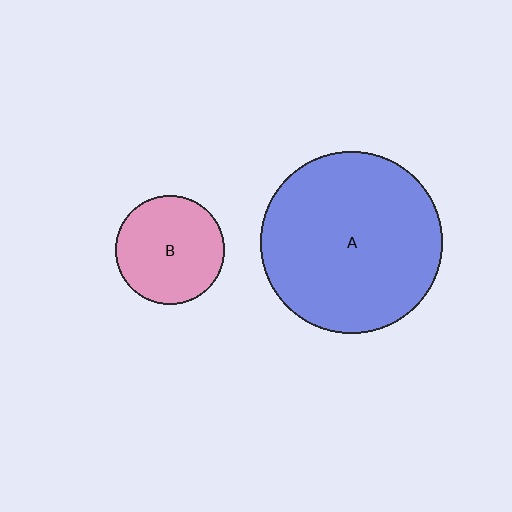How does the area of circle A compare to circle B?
Approximately 2.8 times.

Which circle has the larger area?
Circle A (blue).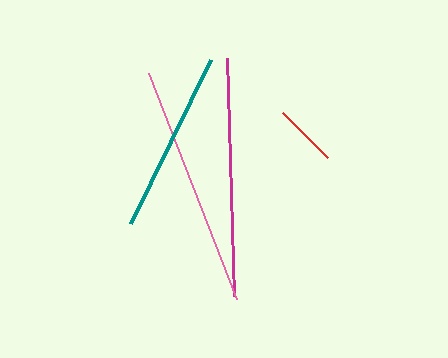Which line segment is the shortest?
The red line is the shortest at approximately 64 pixels.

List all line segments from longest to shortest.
From longest to shortest: pink, magenta, teal, red.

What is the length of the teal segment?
The teal segment is approximately 182 pixels long.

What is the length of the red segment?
The red segment is approximately 64 pixels long.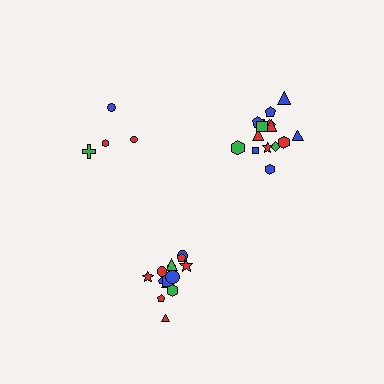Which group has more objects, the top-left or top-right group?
The top-right group.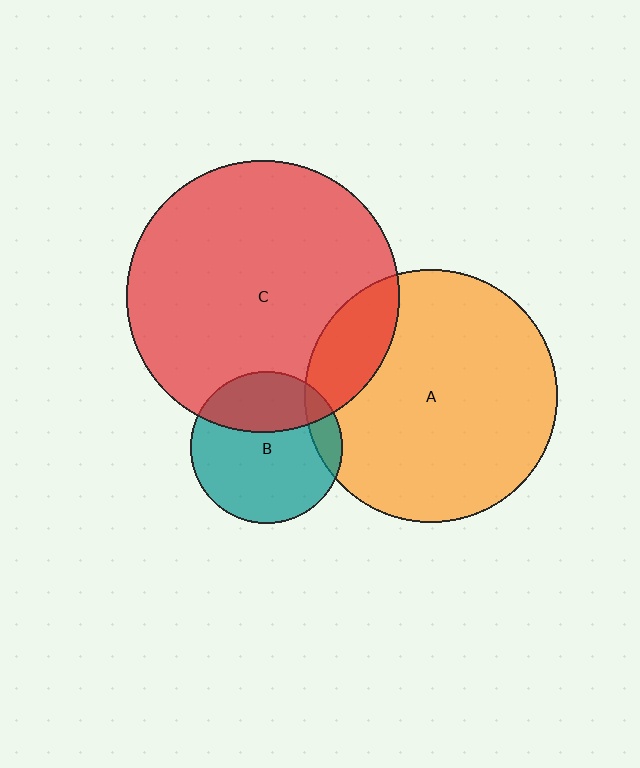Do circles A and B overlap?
Yes.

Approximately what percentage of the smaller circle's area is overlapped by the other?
Approximately 10%.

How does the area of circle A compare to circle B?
Approximately 2.7 times.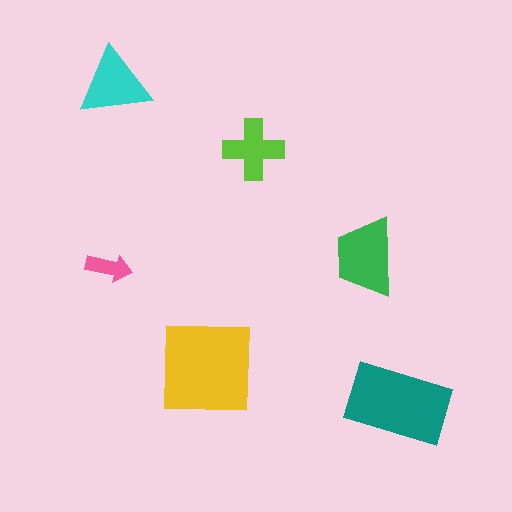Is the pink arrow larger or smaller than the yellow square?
Smaller.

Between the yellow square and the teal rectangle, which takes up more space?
The yellow square.